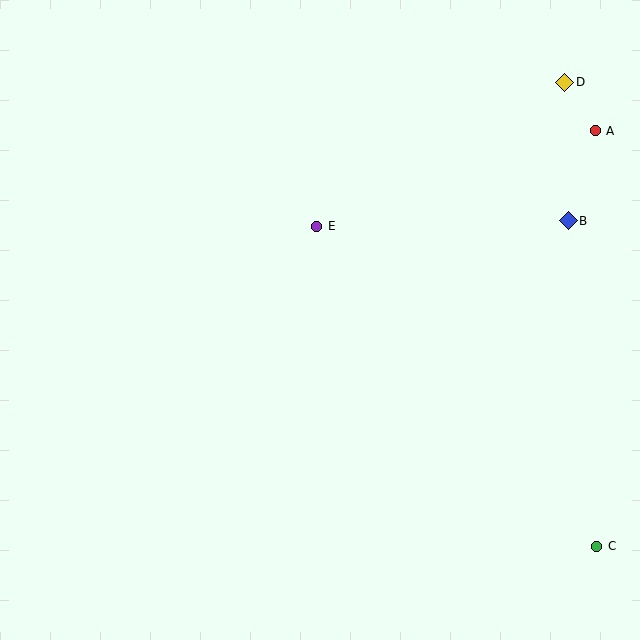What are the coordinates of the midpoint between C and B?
The midpoint between C and B is at (582, 383).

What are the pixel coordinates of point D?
Point D is at (565, 82).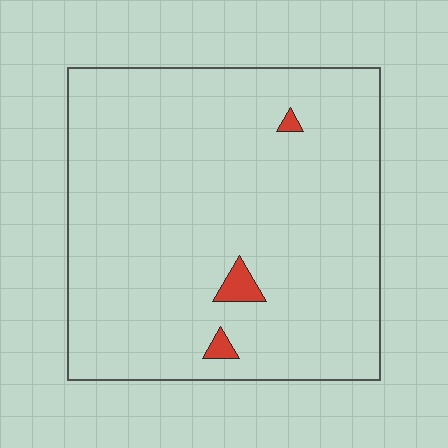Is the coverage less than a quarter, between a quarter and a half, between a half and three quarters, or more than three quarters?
Less than a quarter.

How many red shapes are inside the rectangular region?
3.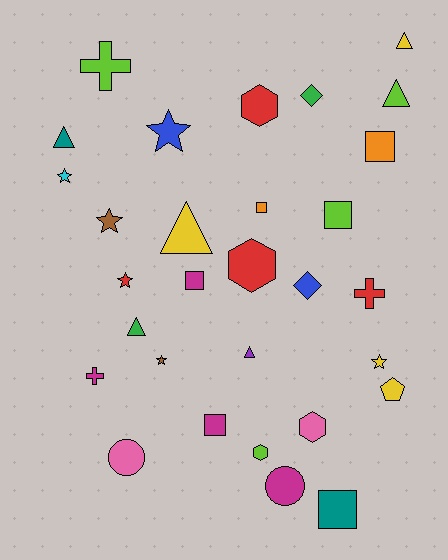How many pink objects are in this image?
There are 2 pink objects.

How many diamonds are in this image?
There are 2 diamonds.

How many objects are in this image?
There are 30 objects.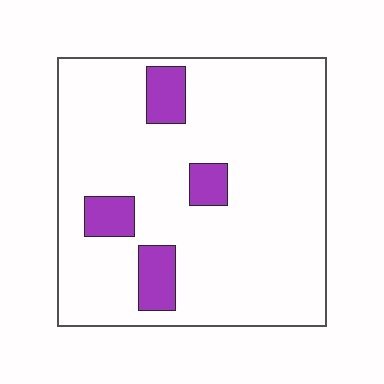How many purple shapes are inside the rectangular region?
4.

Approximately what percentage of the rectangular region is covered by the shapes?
Approximately 10%.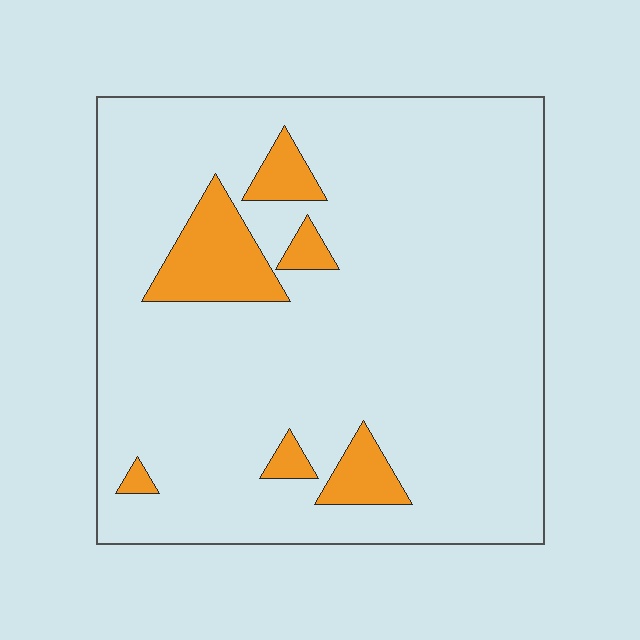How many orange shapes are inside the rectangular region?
6.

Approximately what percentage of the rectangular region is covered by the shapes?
Approximately 10%.